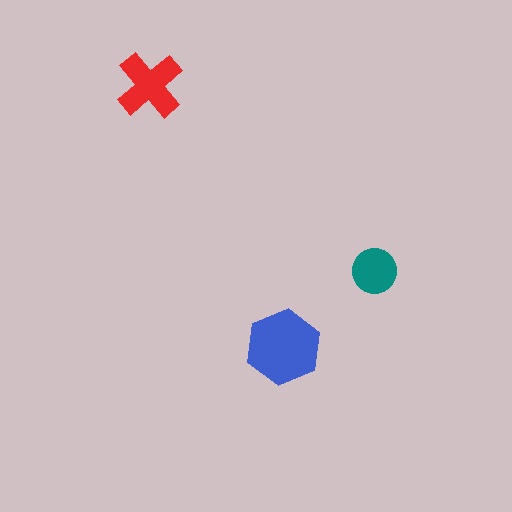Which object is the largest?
The blue hexagon.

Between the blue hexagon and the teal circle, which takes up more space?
The blue hexagon.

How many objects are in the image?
There are 3 objects in the image.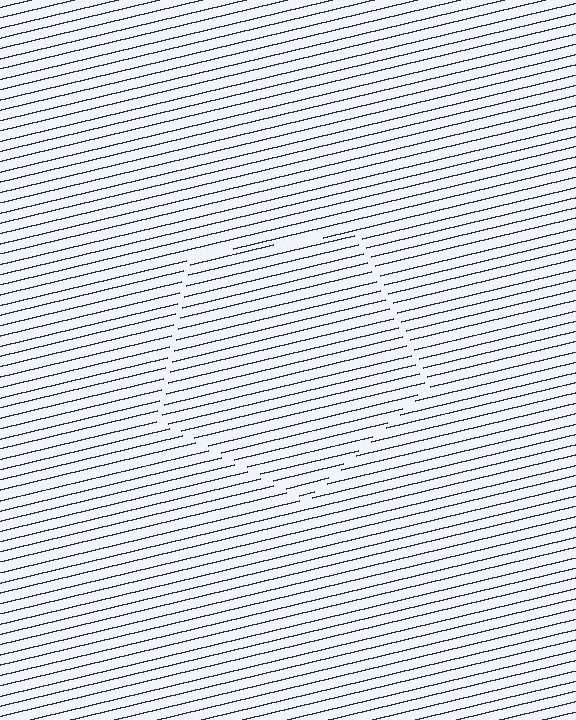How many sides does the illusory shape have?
5 sides — the line-ends trace a pentagon.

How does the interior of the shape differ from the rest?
The interior of the shape contains the same grating, shifted by half a period — the contour is defined by the phase discontinuity where line-ends from the inner and outer gratings abut.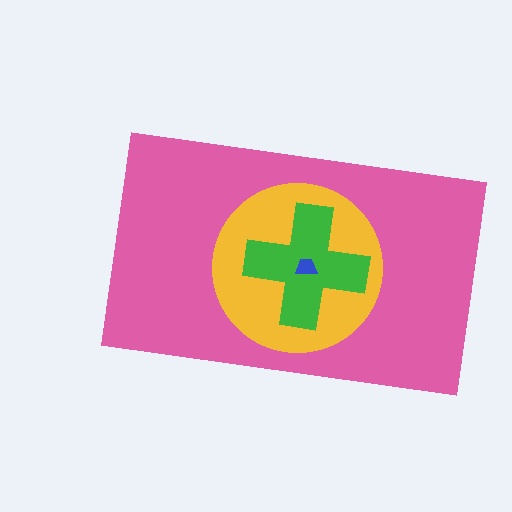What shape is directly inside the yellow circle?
The green cross.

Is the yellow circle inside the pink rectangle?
Yes.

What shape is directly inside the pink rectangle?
The yellow circle.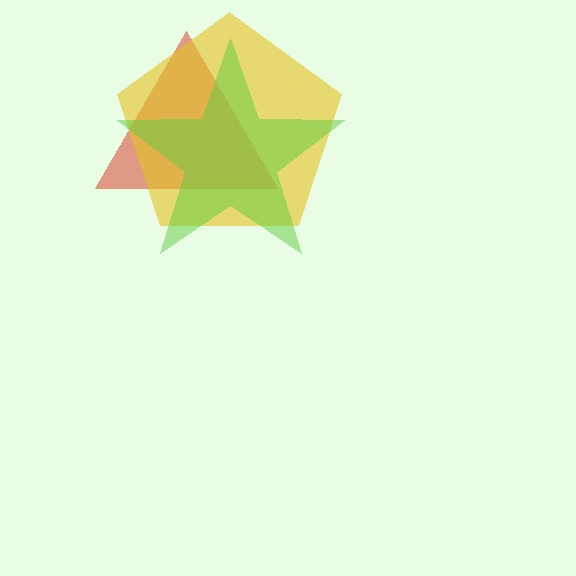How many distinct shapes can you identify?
There are 3 distinct shapes: a red triangle, a yellow pentagon, a lime star.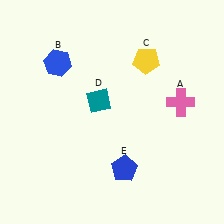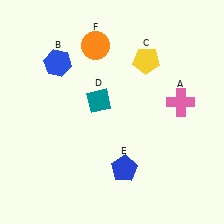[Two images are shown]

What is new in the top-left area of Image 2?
An orange circle (F) was added in the top-left area of Image 2.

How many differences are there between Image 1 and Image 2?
There is 1 difference between the two images.